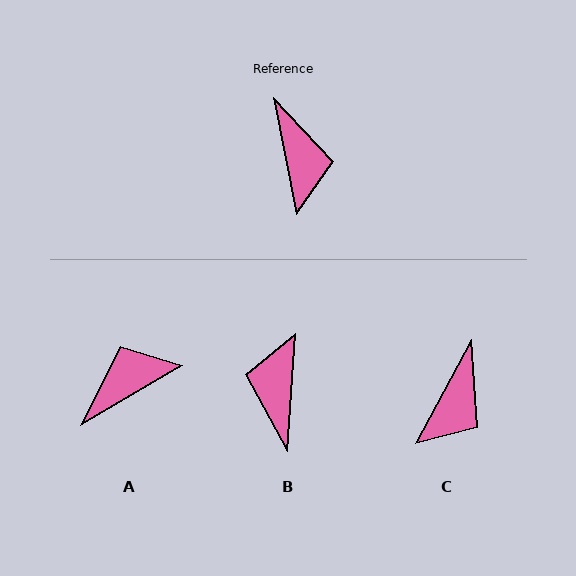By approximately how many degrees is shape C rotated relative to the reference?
Approximately 39 degrees clockwise.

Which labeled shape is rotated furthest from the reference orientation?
B, about 165 degrees away.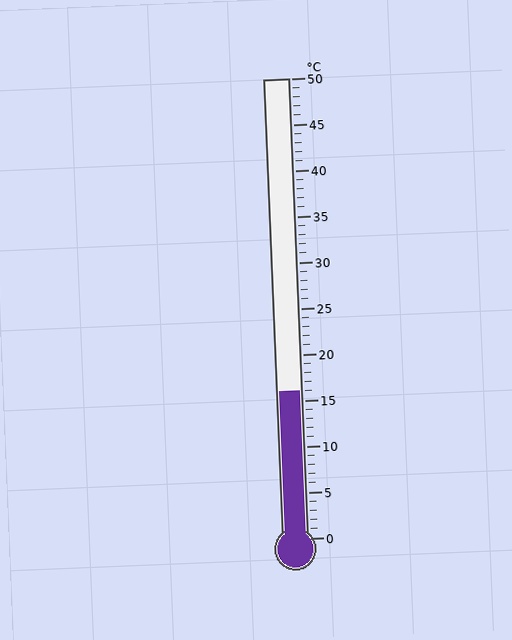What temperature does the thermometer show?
The thermometer shows approximately 16°C.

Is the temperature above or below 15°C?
The temperature is above 15°C.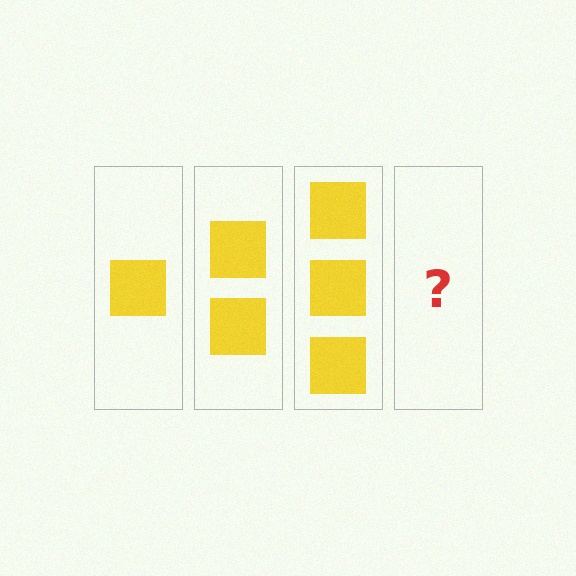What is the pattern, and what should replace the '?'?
The pattern is that each step adds one more square. The '?' should be 4 squares.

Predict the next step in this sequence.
The next step is 4 squares.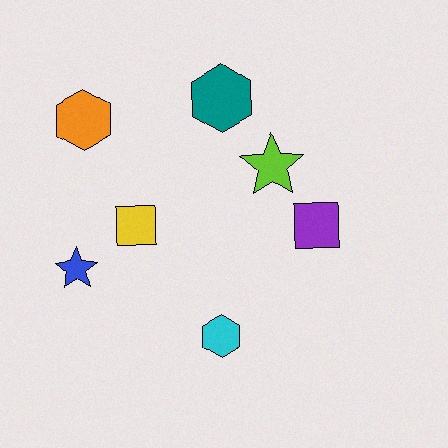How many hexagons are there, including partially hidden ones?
There are 3 hexagons.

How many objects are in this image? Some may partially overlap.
There are 7 objects.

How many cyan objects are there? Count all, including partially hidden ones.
There is 1 cyan object.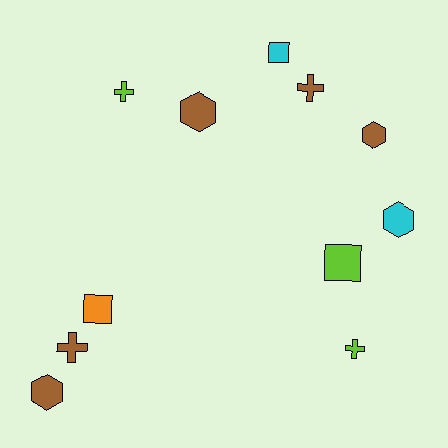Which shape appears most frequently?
Hexagon, with 4 objects.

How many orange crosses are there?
There are no orange crosses.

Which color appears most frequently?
Brown, with 5 objects.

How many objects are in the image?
There are 11 objects.